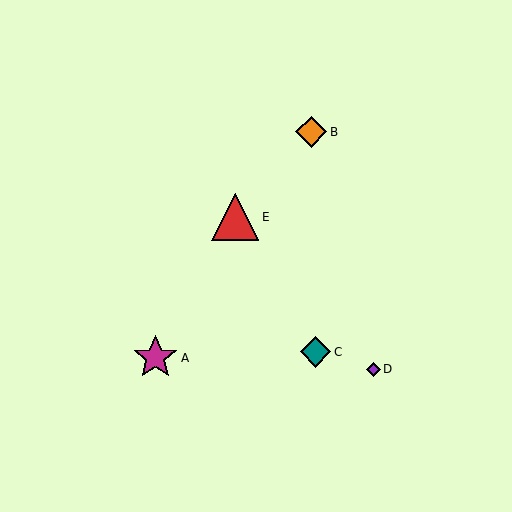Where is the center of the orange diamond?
The center of the orange diamond is at (311, 132).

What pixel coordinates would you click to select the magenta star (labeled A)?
Click at (155, 358) to select the magenta star A.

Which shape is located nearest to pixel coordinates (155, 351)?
The magenta star (labeled A) at (155, 358) is nearest to that location.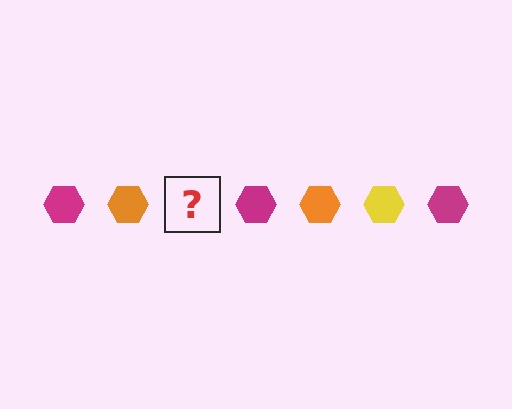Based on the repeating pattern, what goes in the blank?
The blank should be a yellow hexagon.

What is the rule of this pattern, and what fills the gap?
The rule is that the pattern cycles through magenta, orange, yellow hexagons. The gap should be filled with a yellow hexagon.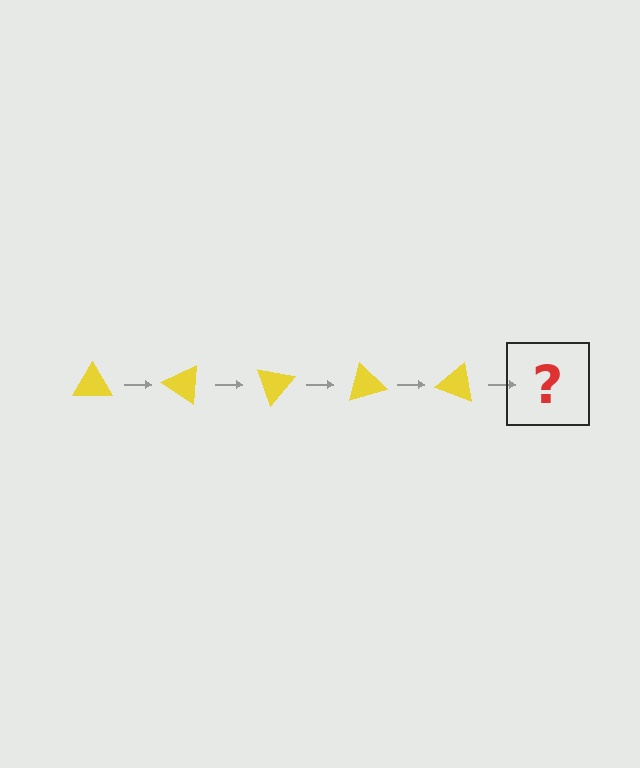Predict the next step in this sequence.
The next step is a yellow triangle rotated 175 degrees.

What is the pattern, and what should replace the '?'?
The pattern is that the triangle rotates 35 degrees each step. The '?' should be a yellow triangle rotated 175 degrees.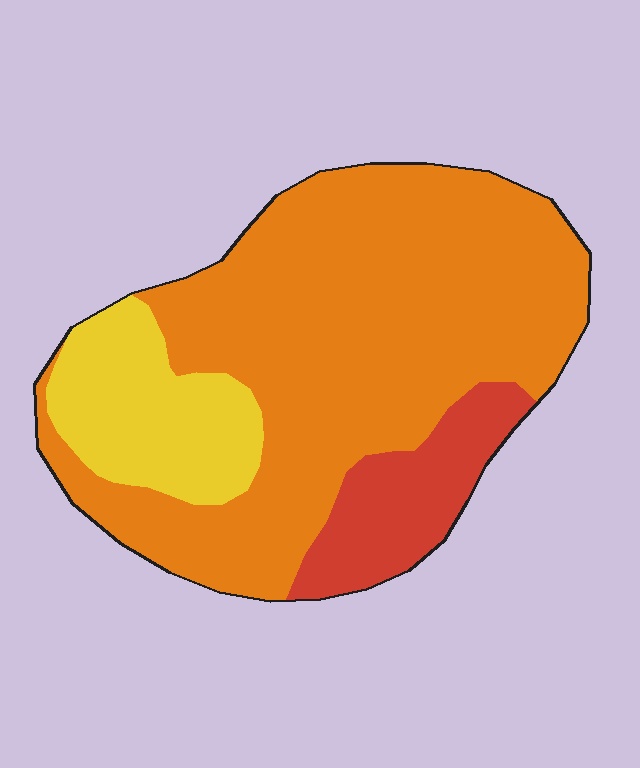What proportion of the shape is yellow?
Yellow covers around 15% of the shape.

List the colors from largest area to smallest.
From largest to smallest: orange, yellow, red.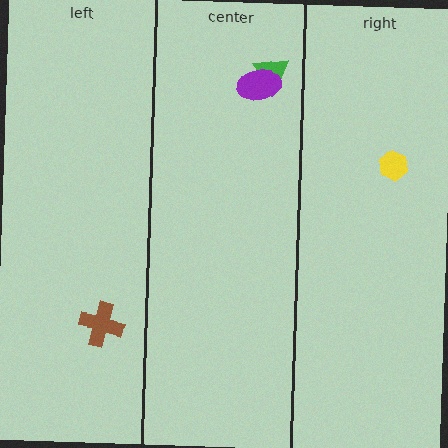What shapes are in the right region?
The yellow hexagon.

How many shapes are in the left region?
1.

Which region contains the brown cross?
The left region.